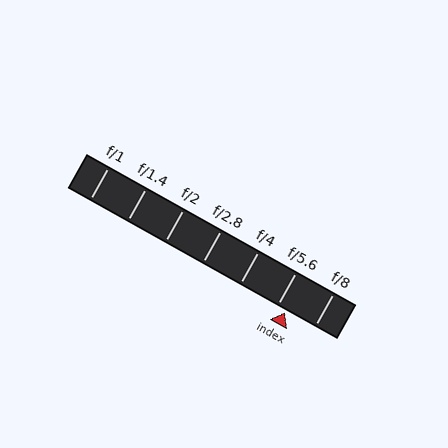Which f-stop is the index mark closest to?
The index mark is closest to f/5.6.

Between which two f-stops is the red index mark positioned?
The index mark is between f/5.6 and f/8.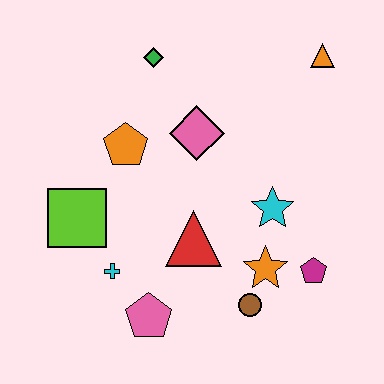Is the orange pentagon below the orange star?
No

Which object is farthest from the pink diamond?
The pink pentagon is farthest from the pink diamond.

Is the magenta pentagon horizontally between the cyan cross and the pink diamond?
No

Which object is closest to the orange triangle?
The pink diamond is closest to the orange triangle.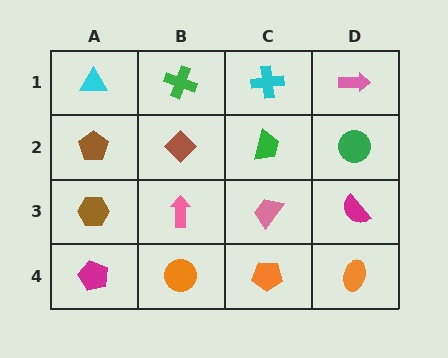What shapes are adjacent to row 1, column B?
A brown diamond (row 2, column B), a cyan triangle (row 1, column A), a cyan cross (row 1, column C).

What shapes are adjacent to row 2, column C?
A cyan cross (row 1, column C), a pink trapezoid (row 3, column C), a brown diamond (row 2, column B), a green circle (row 2, column D).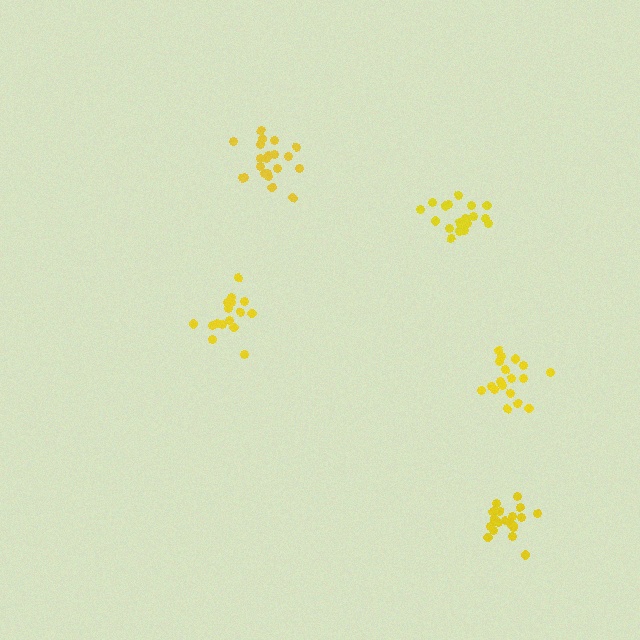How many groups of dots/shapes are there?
There are 5 groups.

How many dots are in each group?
Group 1: 18 dots, Group 2: 19 dots, Group 3: 16 dots, Group 4: 21 dots, Group 5: 20 dots (94 total).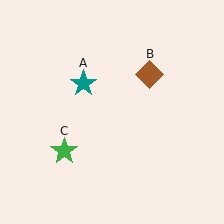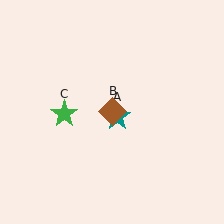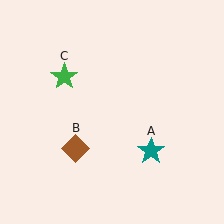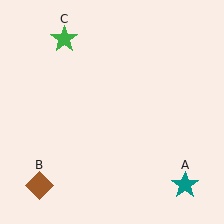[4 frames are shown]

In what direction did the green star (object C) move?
The green star (object C) moved up.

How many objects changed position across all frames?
3 objects changed position: teal star (object A), brown diamond (object B), green star (object C).